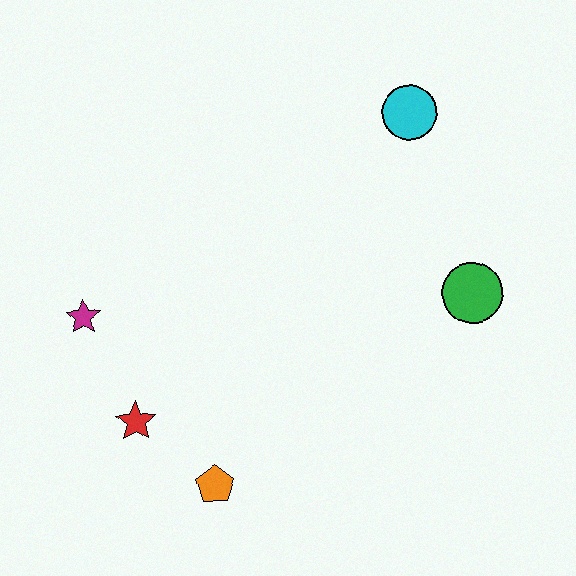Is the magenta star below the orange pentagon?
No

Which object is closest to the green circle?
The cyan circle is closest to the green circle.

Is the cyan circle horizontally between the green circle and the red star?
Yes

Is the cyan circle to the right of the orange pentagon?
Yes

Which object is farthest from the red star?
The cyan circle is farthest from the red star.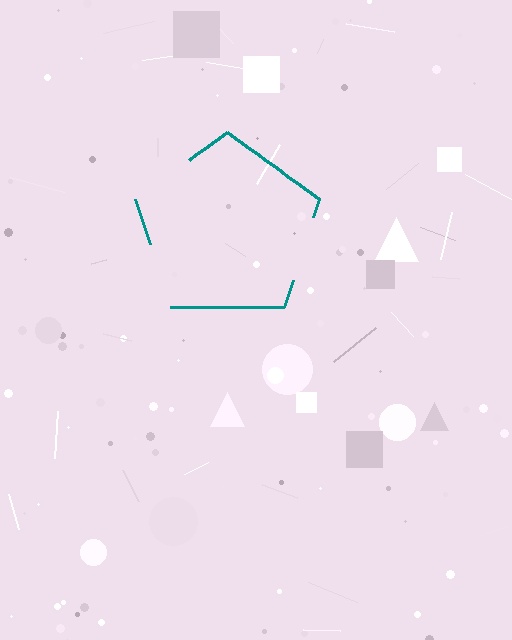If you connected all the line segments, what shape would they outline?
They would outline a pentagon.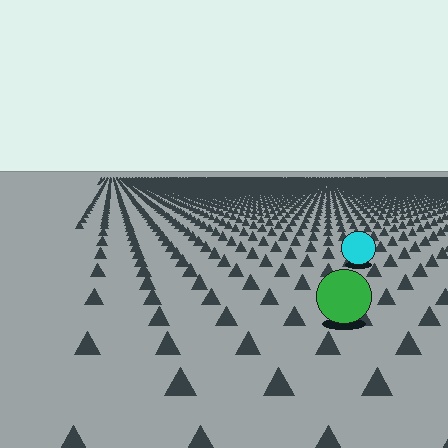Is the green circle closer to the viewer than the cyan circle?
Yes. The green circle is closer — you can tell from the texture gradient: the ground texture is coarser near it.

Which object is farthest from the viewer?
The cyan circle is farthest from the viewer. It appears smaller and the ground texture around it is denser.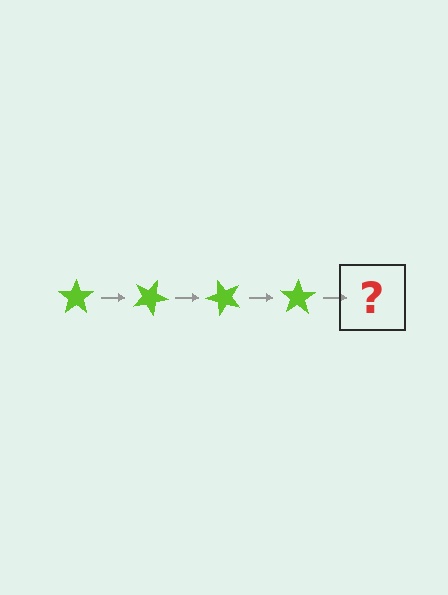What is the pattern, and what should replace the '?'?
The pattern is that the star rotates 25 degrees each step. The '?' should be a lime star rotated 100 degrees.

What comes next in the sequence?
The next element should be a lime star rotated 100 degrees.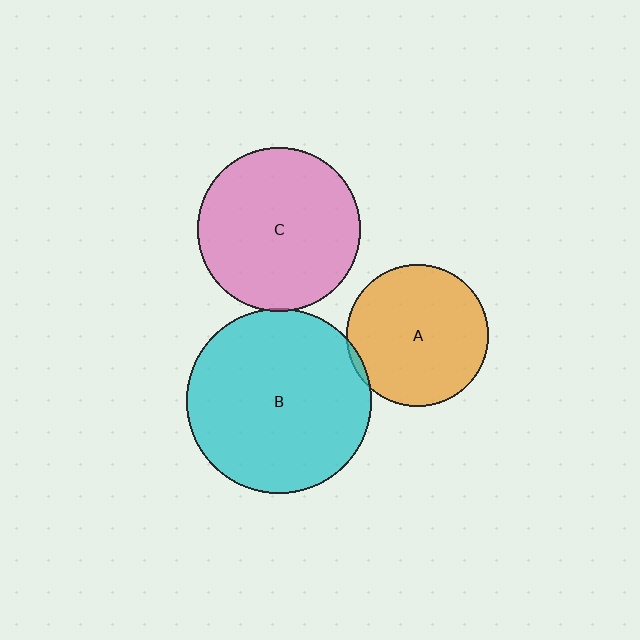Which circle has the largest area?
Circle B (cyan).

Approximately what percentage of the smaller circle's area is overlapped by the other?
Approximately 5%.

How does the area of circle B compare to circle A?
Approximately 1.7 times.